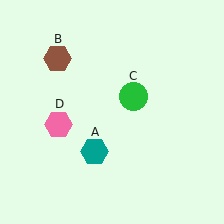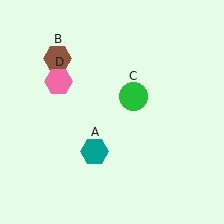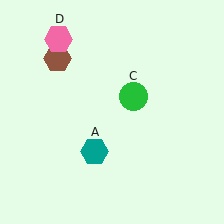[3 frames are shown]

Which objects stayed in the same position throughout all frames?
Teal hexagon (object A) and brown hexagon (object B) and green circle (object C) remained stationary.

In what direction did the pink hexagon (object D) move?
The pink hexagon (object D) moved up.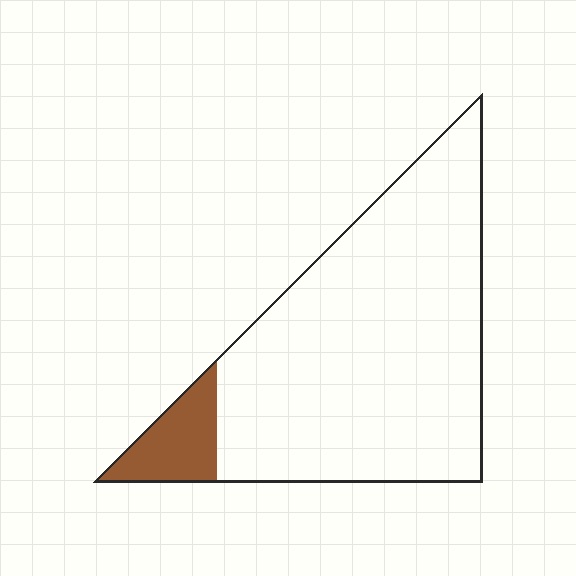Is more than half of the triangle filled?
No.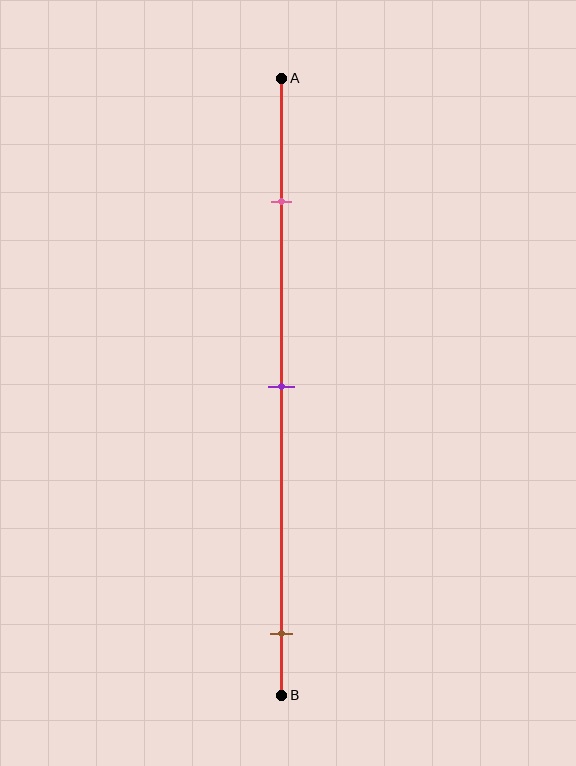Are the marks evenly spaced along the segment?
No, the marks are not evenly spaced.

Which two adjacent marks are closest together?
The pink and purple marks are the closest adjacent pair.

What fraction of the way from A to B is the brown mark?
The brown mark is approximately 90% (0.9) of the way from A to B.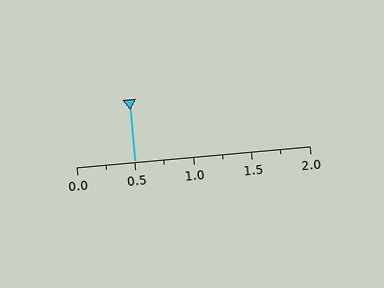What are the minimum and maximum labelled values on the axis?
The axis runs from 0.0 to 2.0.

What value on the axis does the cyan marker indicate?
The marker indicates approximately 0.5.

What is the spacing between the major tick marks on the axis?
The major ticks are spaced 0.5 apart.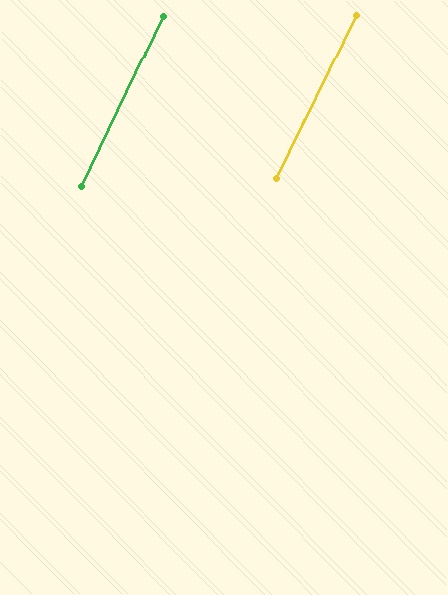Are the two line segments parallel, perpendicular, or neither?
Parallel — their directions differ by only 0.6°.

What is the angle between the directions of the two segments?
Approximately 1 degree.